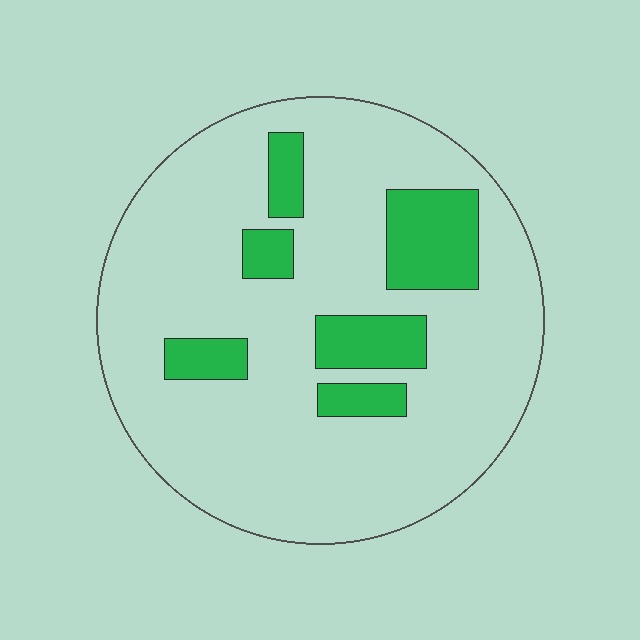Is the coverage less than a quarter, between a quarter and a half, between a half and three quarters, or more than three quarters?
Less than a quarter.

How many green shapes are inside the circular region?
6.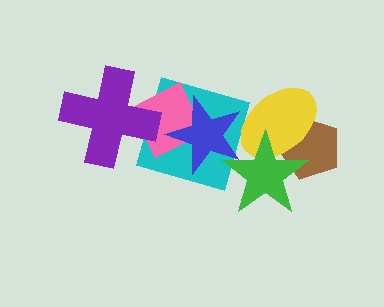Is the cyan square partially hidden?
Yes, it is partially covered by another shape.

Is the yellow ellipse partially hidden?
Yes, it is partially covered by another shape.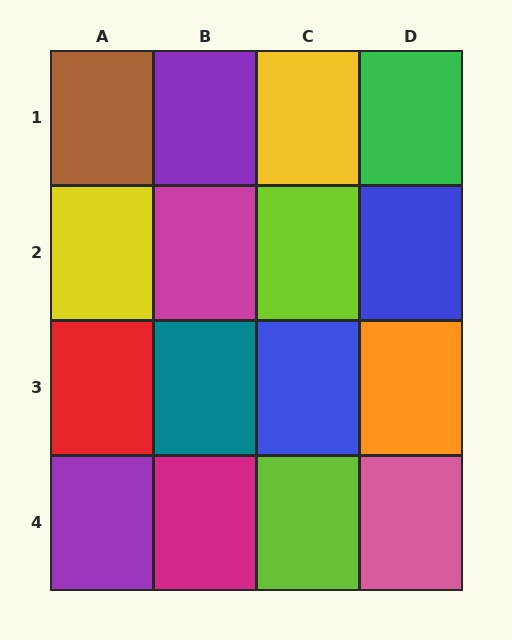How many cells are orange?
1 cell is orange.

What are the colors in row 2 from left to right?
Yellow, magenta, lime, blue.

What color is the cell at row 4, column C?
Lime.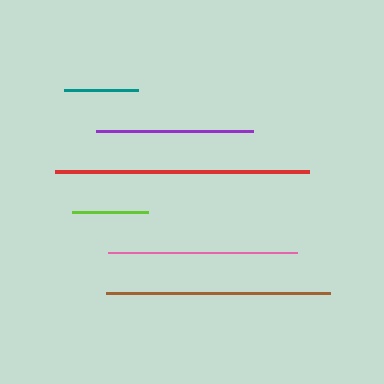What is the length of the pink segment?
The pink segment is approximately 189 pixels long.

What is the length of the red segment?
The red segment is approximately 254 pixels long.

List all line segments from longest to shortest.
From longest to shortest: red, brown, pink, purple, lime, teal.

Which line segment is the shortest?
The teal line is the shortest at approximately 74 pixels.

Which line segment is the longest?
The red line is the longest at approximately 254 pixels.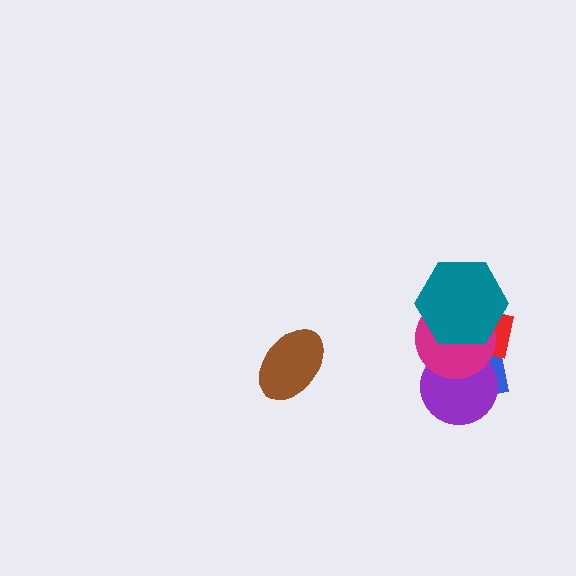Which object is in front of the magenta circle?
The teal hexagon is in front of the magenta circle.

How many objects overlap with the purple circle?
3 objects overlap with the purple circle.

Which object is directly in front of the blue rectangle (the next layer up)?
The purple circle is directly in front of the blue rectangle.